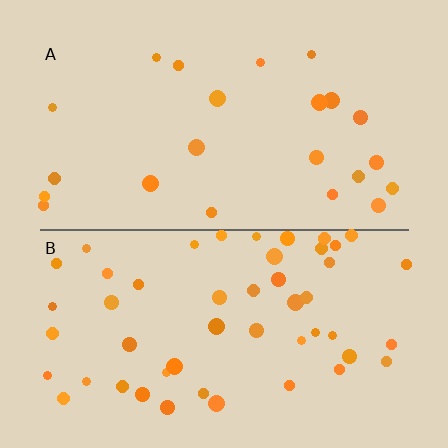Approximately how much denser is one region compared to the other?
Approximately 2.2× — region B over region A.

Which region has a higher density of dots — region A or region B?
B (the bottom).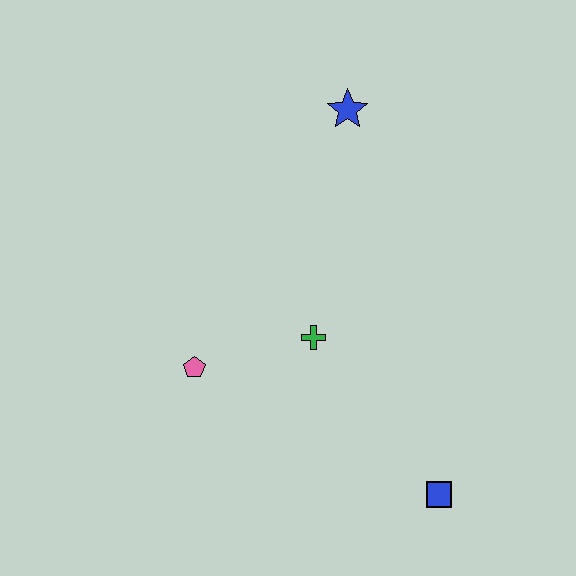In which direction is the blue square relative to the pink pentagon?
The blue square is to the right of the pink pentagon.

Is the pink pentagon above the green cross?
No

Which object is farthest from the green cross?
The blue star is farthest from the green cross.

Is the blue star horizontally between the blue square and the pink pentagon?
Yes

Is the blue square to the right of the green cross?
Yes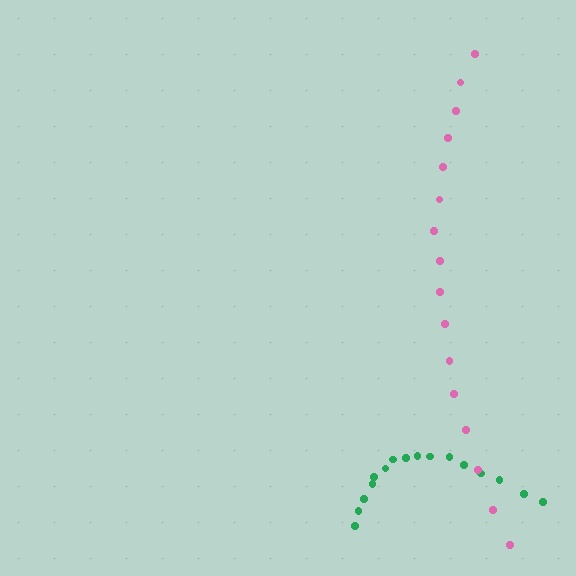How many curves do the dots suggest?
There are 2 distinct paths.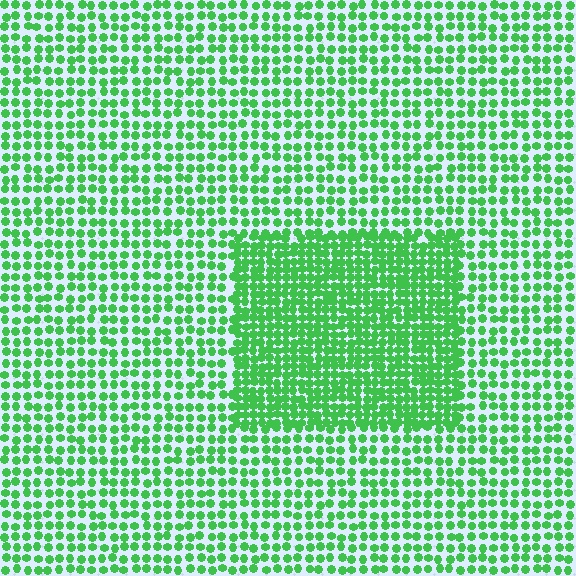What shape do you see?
I see a rectangle.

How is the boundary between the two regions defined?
The boundary is defined by a change in element density (approximately 1.8x ratio). All elements are the same color, size, and shape.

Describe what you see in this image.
The image contains small green elements arranged at two different densities. A rectangle-shaped region is visible where the elements are more densely packed than the surrounding area.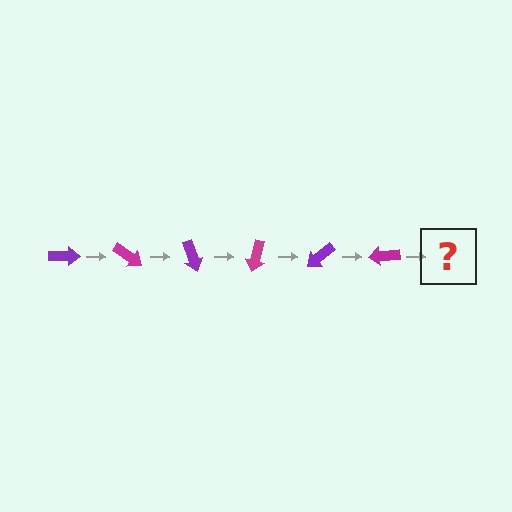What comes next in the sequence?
The next element should be a purple arrow, rotated 210 degrees from the start.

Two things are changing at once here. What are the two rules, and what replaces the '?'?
The two rules are that it rotates 35 degrees each step and the color cycles through purple and magenta. The '?' should be a purple arrow, rotated 210 degrees from the start.